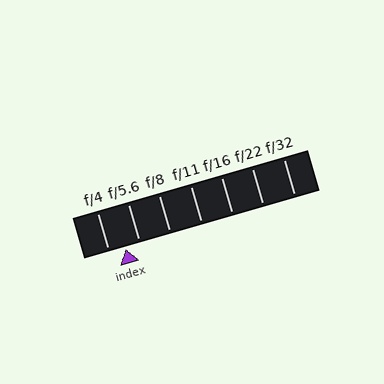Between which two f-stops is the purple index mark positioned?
The index mark is between f/4 and f/5.6.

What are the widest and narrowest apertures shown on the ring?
The widest aperture shown is f/4 and the narrowest is f/32.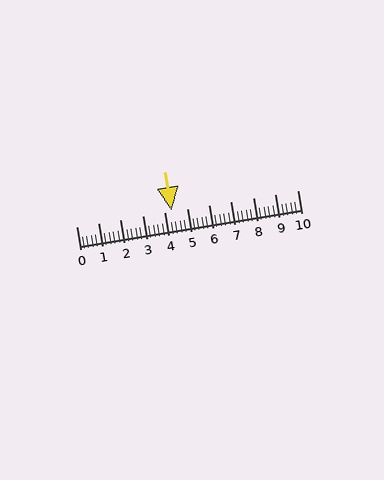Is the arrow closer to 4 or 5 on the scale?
The arrow is closer to 4.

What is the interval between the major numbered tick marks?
The major tick marks are spaced 1 units apart.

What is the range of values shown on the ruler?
The ruler shows values from 0 to 10.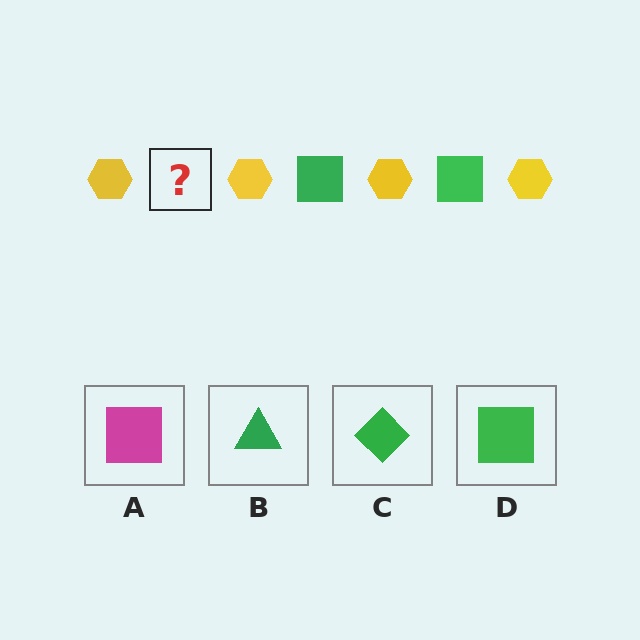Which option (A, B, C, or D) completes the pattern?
D.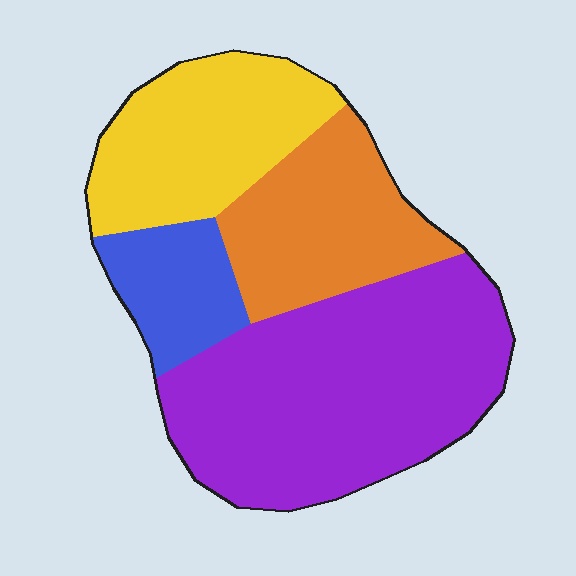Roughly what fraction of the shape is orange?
Orange takes up about one fifth (1/5) of the shape.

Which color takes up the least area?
Blue, at roughly 10%.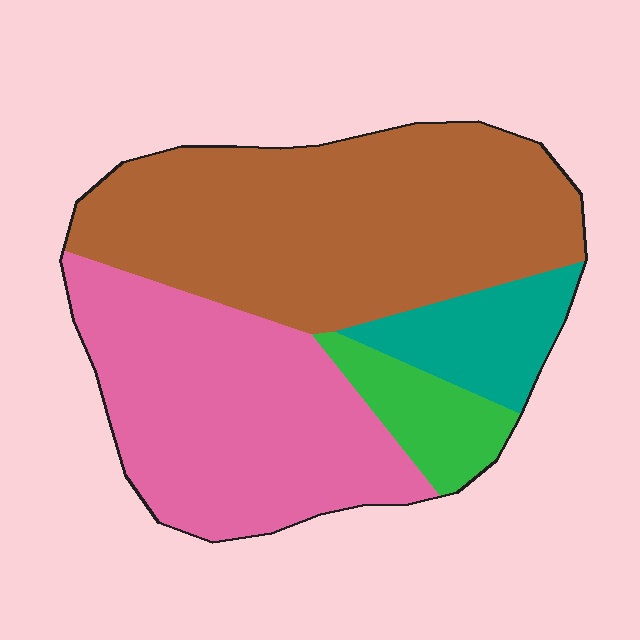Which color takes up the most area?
Brown, at roughly 45%.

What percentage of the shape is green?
Green covers about 10% of the shape.